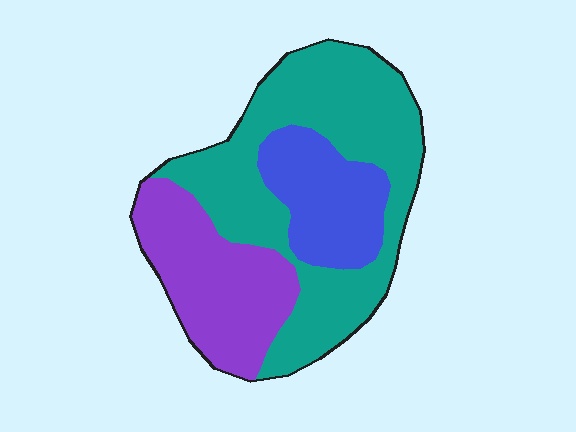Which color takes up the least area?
Blue, at roughly 20%.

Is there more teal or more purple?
Teal.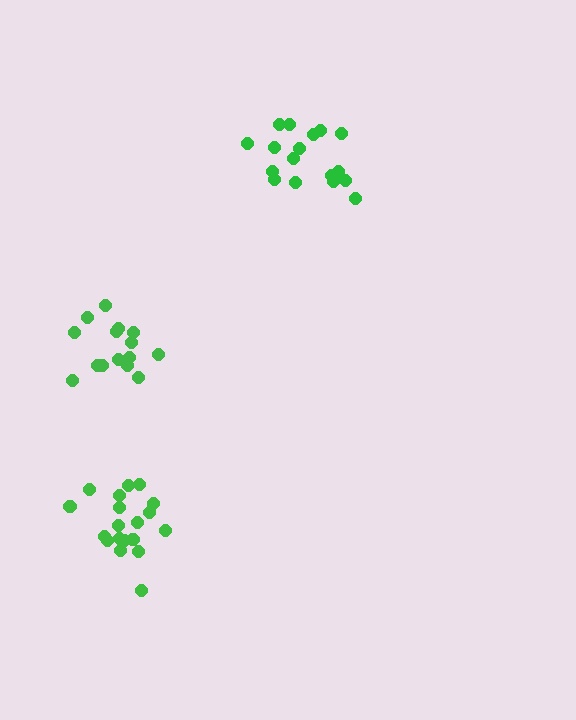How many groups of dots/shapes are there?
There are 3 groups.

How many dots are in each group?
Group 1: 18 dots, Group 2: 19 dots, Group 3: 16 dots (53 total).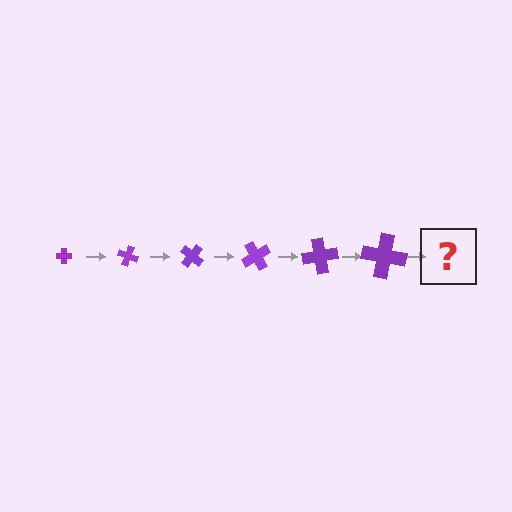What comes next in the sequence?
The next element should be a cross, larger than the previous one and rotated 120 degrees from the start.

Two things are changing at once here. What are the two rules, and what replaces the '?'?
The two rules are that the cross grows larger each step and it rotates 20 degrees each step. The '?' should be a cross, larger than the previous one and rotated 120 degrees from the start.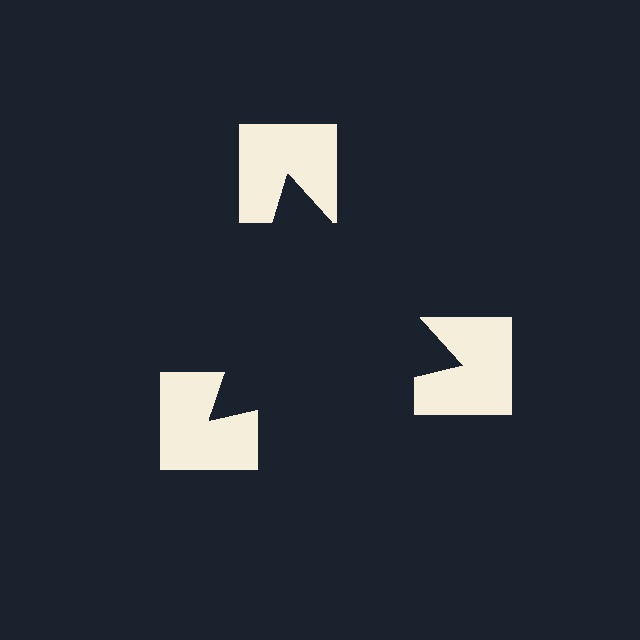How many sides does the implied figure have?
3 sides.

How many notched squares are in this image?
There are 3 — one at each vertex of the illusory triangle.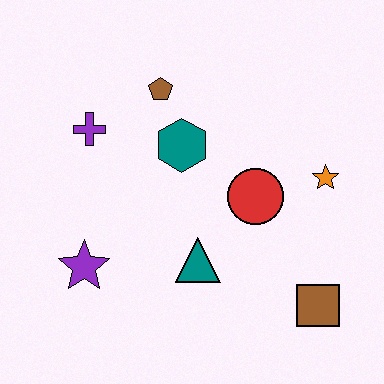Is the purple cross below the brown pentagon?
Yes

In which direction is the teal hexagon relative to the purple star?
The teal hexagon is above the purple star.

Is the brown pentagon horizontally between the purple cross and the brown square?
Yes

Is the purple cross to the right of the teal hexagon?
No